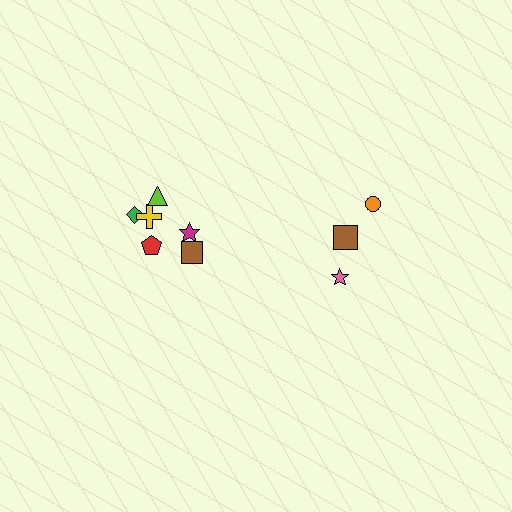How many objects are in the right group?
There are 3 objects.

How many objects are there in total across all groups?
There are 9 objects.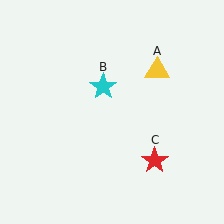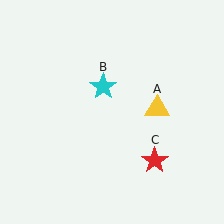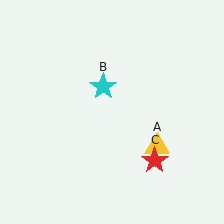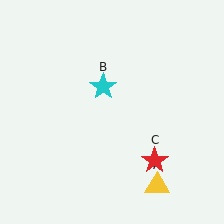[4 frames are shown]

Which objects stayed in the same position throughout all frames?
Cyan star (object B) and red star (object C) remained stationary.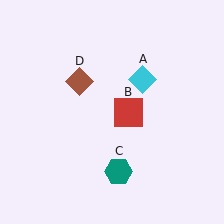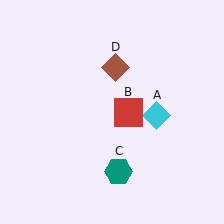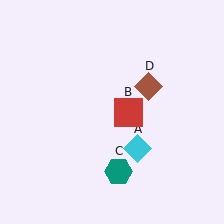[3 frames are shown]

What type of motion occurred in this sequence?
The cyan diamond (object A), brown diamond (object D) rotated clockwise around the center of the scene.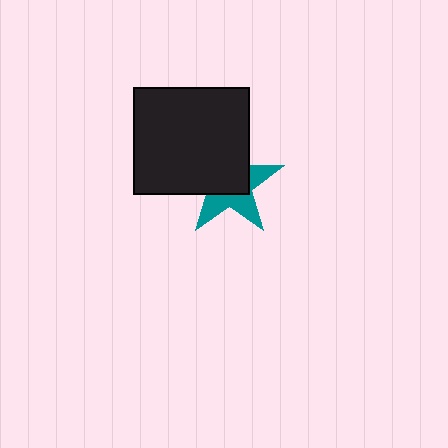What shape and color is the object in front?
The object in front is a black rectangle.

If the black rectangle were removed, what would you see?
You would see the complete teal star.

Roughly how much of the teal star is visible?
A small part of it is visible (roughly 43%).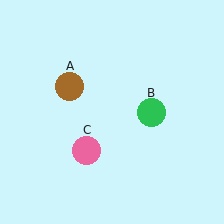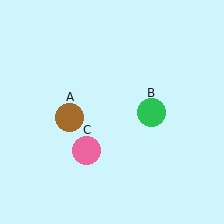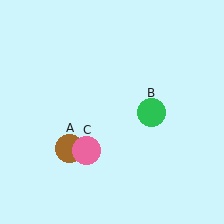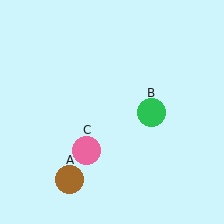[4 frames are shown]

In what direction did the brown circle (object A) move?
The brown circle (object A) moved down.